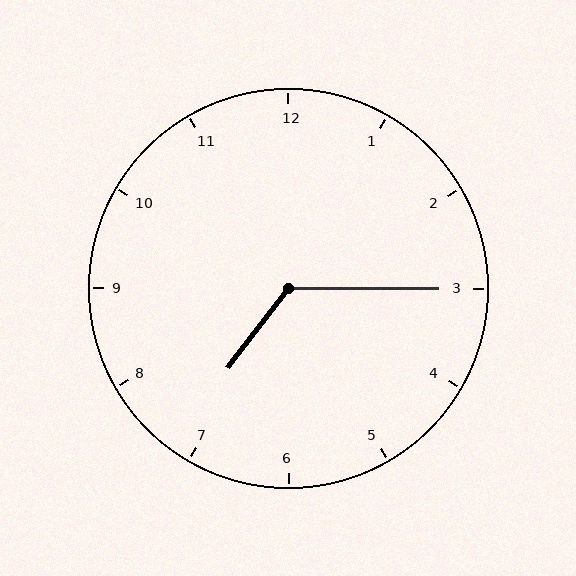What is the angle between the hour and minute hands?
Approximately 128 degrees.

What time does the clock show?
7:15.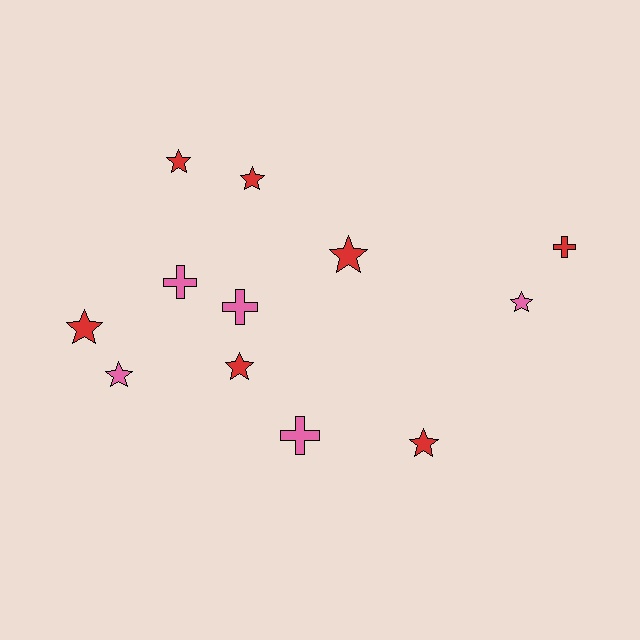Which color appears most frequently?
Red, with 7 objects.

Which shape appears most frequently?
Star, with 8 objects.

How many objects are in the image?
There are 12 objects.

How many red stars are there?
There are 6 red stars.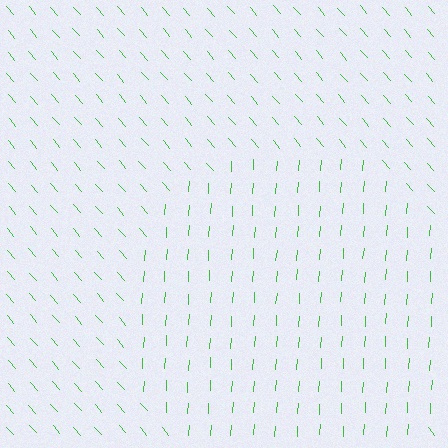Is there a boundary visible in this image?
Yes, there is a texture boundary formed by a change in line orientation.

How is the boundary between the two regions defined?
The boundary is defined purely by a change in line orientation (approximately 45 degrees difference). All lines are the same color and thickness.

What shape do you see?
I see a circle.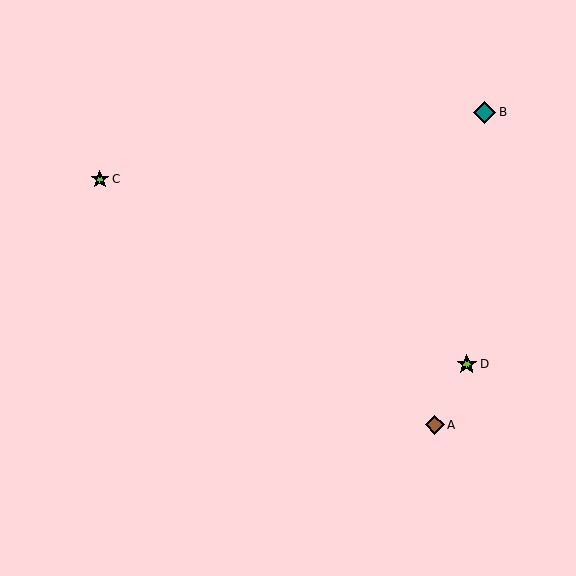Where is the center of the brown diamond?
The center of the brown diamond is at (435, 425).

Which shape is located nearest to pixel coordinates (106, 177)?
The lime star (labeled C) at (100, 179) is nearest to that location.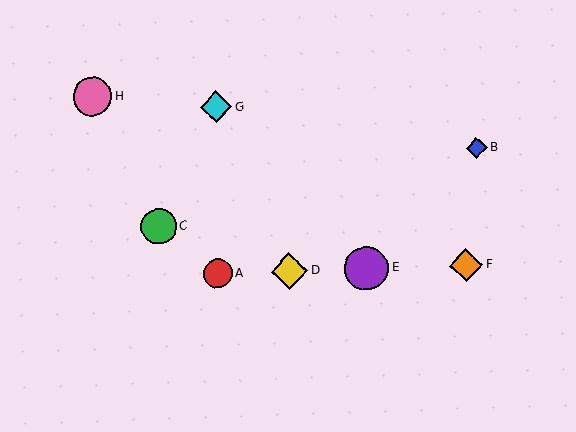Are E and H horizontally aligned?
No, E is at y≈268 and H is at y≈97.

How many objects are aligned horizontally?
4 objects (A, D, E, F) are aligned horizontally.